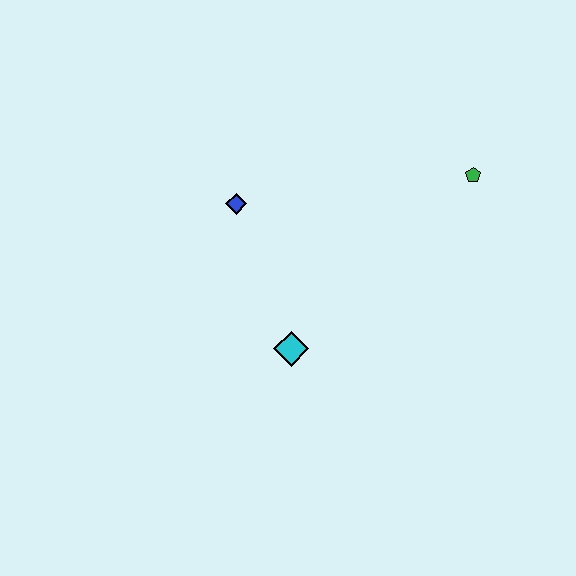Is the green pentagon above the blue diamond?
Yes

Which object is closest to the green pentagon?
The blue diamond is closest to the green pentagon.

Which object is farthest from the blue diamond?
The green pentagon is farthest from the blue diamond.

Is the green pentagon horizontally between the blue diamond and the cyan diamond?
No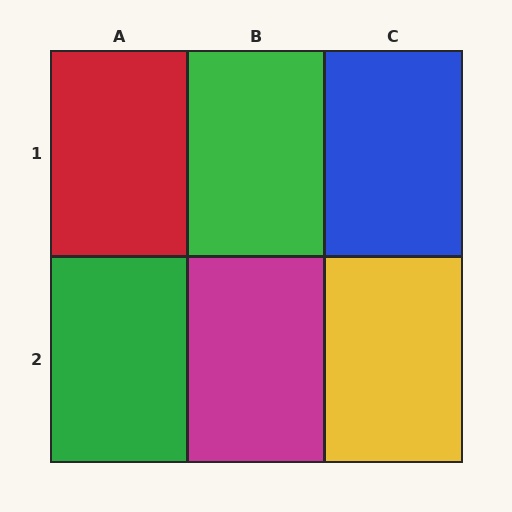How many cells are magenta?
1 cell is magenta.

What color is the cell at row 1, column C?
Blue.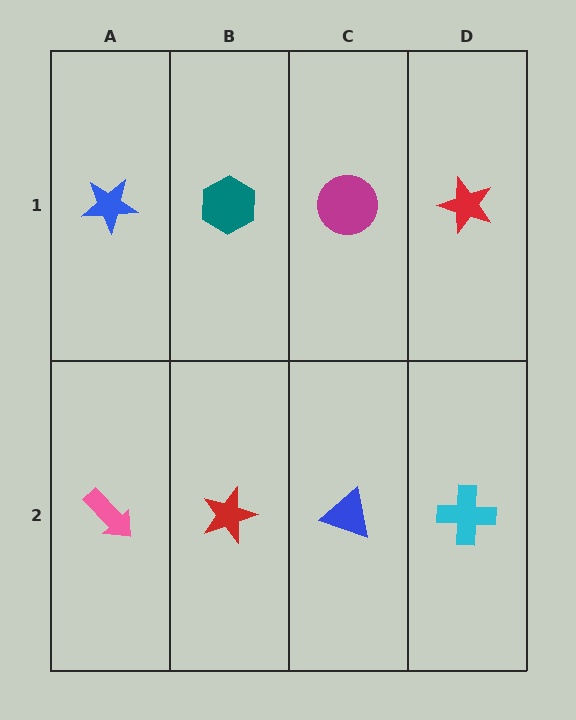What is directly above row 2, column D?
A red star.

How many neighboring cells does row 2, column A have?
2.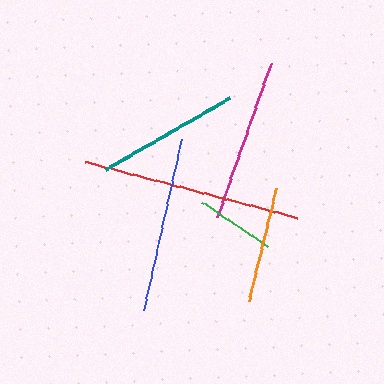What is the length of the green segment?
The green segment is approximately 80 pixels long.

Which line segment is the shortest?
The green line is the shortest at approximately 80 pixels.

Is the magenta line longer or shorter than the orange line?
The magenta line is longer than the orange line.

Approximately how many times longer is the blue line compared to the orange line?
The blue line is approximately 1.5 times the length of the orange line.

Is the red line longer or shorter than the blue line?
The red line is longer than the blue line.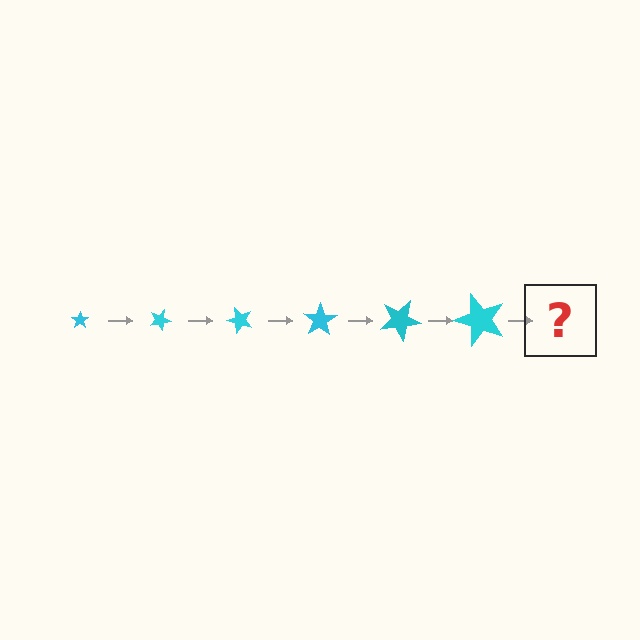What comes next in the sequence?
The next element should be a star, larger than the previous one and rotated 150 degrees from the start.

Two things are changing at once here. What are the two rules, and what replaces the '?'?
The two rules are that the star grows larger each step and it rotates 25 degrees each step. The '?' should be a star, larger than the previous one and rotated 150 degrees from the start.